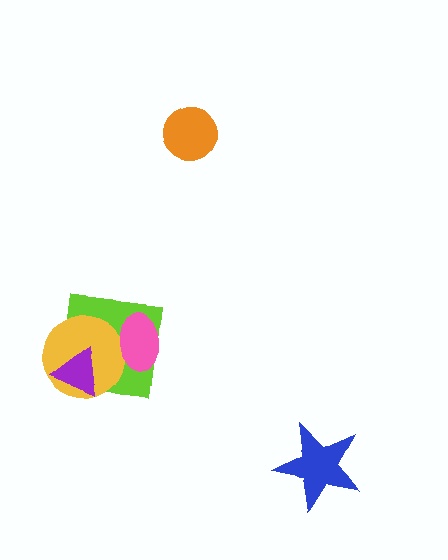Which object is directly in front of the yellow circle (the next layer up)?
The purple triangle is directly in front of the yellow circle.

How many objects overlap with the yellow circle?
3 objects overlap with the yellow circle.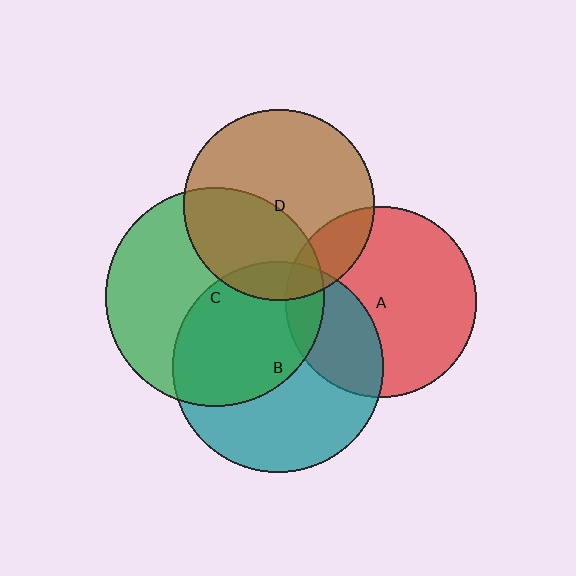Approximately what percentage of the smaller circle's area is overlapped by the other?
Approximately 10%.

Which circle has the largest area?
Circle C (green).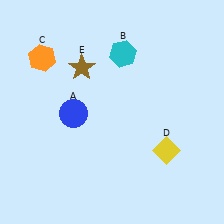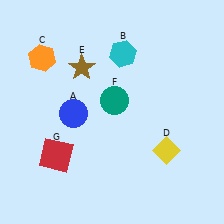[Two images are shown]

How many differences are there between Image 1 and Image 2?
There are 2 differences between the two images.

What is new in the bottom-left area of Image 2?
A red square (G) was added in the bottom-left area of Image 2.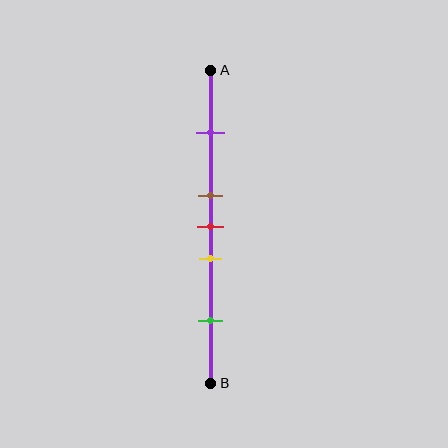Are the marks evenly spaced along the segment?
No, the marks are not evenly spaced.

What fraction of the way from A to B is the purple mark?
The purple mark is approximately 20% (0.2) of the way from A to B.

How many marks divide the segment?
There are 5 marks dividing the segment.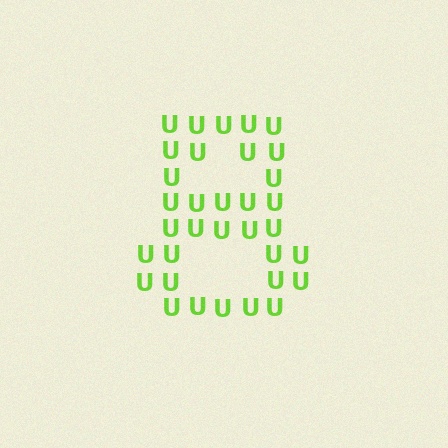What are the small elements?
The small elements are letter U's.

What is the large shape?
The large shape is the digit 8.